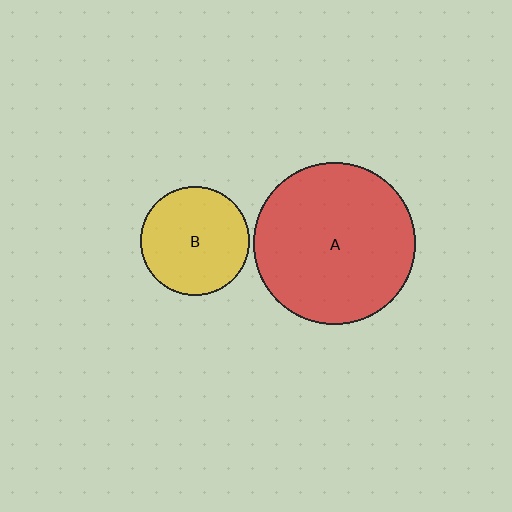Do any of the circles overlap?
No, none of the circles overlap.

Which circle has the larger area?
Circle A (red).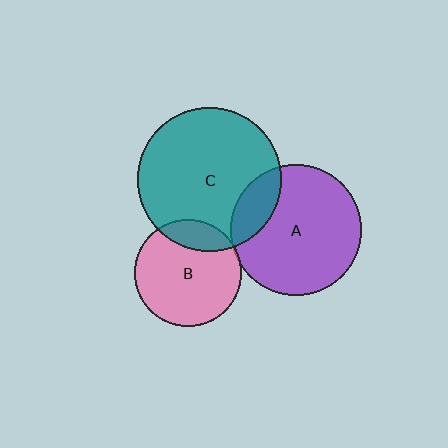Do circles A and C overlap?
Yes.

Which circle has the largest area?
Circle C (teal).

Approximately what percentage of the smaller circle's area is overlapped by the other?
Approximately 20%.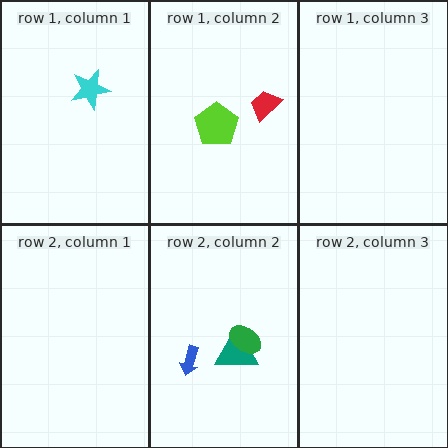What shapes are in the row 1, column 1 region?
The cyan star.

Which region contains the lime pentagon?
The row 1, column 2 region.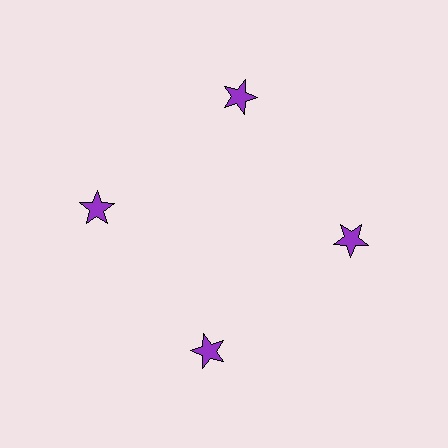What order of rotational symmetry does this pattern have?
This pattern has 4-fold rotational symmetry.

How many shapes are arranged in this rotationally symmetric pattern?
There are 4 shapes, arranged in 4 groups of 1.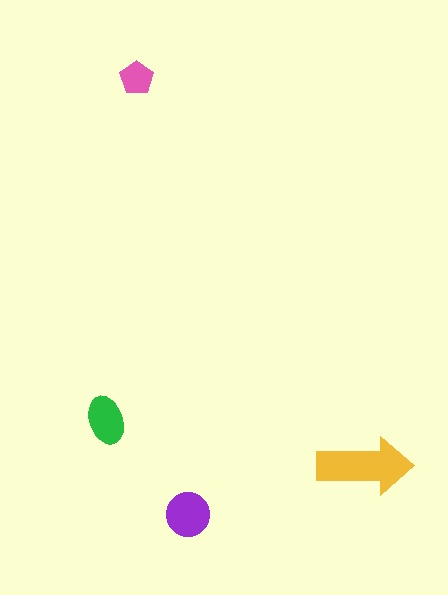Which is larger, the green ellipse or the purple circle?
The purple circle.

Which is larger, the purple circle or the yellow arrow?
The yellow arrow.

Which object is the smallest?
The pink pentagon.